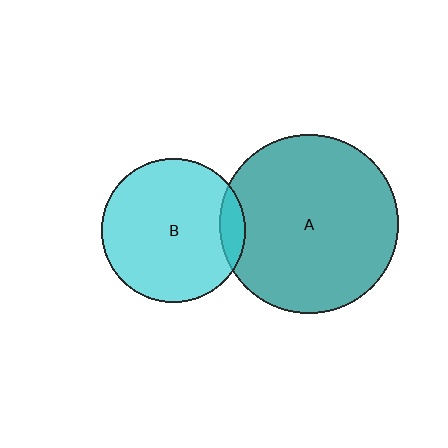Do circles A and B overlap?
Yes.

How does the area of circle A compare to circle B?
Approximately 1.6 times.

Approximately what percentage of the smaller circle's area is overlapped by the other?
Approximately 10%.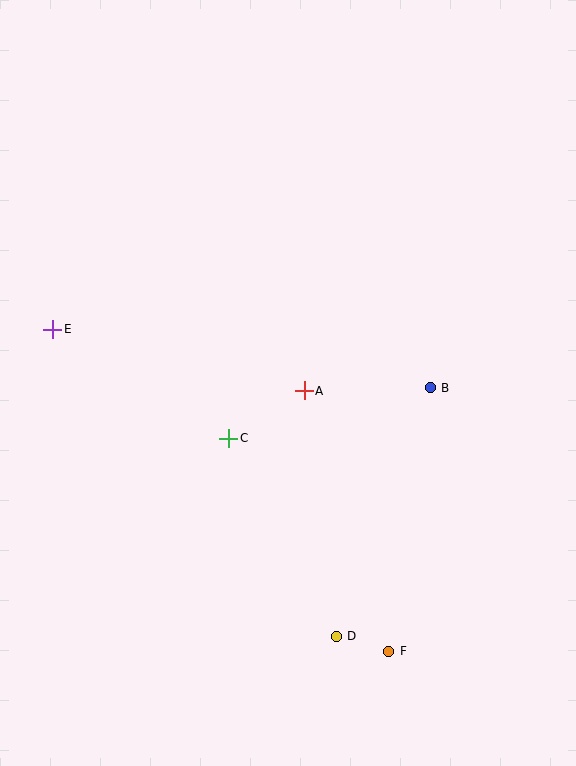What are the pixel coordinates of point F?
Point F is at (389, 651).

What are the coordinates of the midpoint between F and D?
The midpoint between F and D is at (362, 644).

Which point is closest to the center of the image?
Point A at (304, 391) is closest to the center.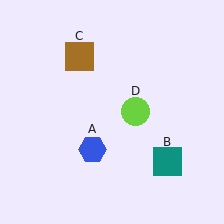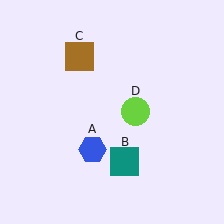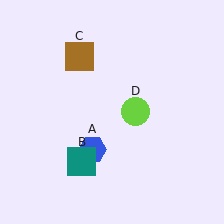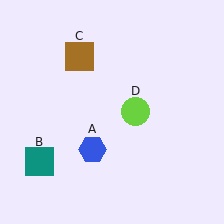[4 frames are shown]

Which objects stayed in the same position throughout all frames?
Blue hexagon (object A) and brown square (object C) and lime circle (object D) remained stationary.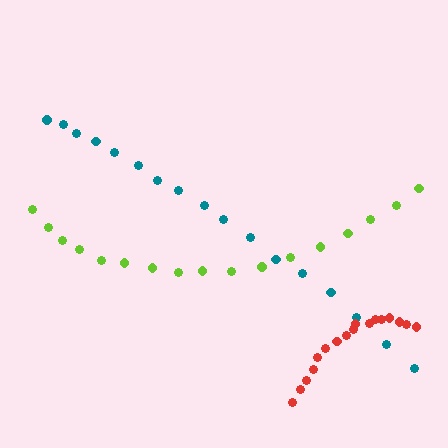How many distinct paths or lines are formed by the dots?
There are 3 distinct paths.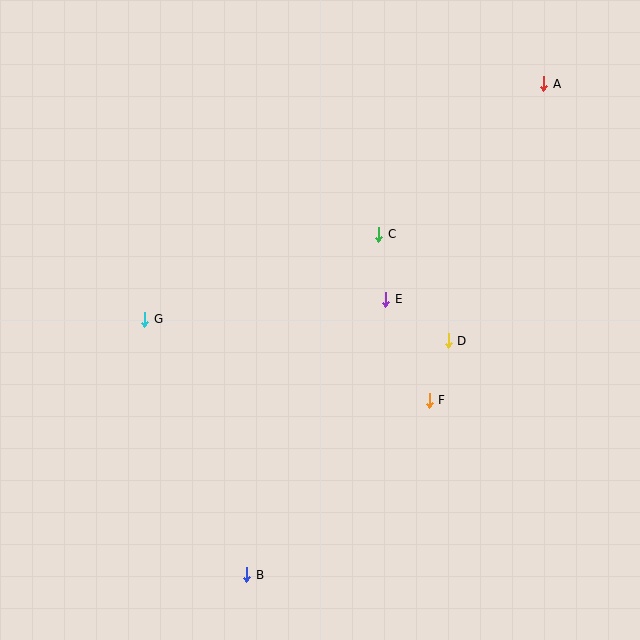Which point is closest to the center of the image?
Point E at (386, 299) is closest to the center.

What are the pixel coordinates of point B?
Point B is at (247, 575).